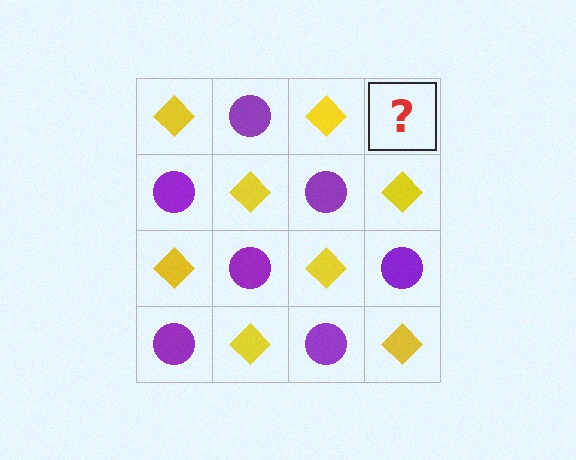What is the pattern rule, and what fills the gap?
The rule is that it alternates yellow diamond and purple circle in a checkerboard pattern. The gap should be filled with a purple circle.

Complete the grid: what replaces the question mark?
The question mark should be replaced with a purple circle.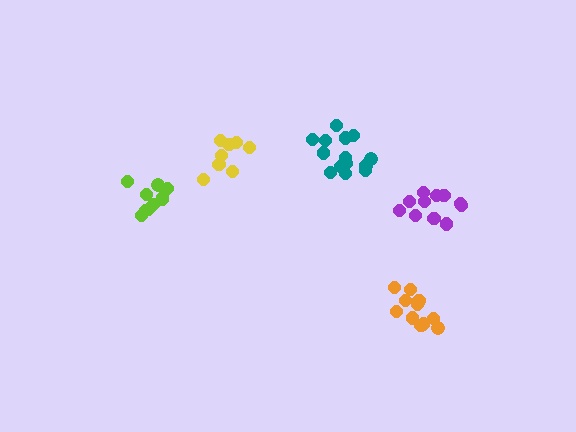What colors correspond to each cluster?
The clusters are colored: yellow, lime, purple, orange, teal.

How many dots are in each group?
Group 1: 8 dots, Group 2: 10 dots, Group 3: 11 dots, Group 4: 12 dots, Group 5: 14 dots (55 total).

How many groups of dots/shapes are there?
There are 5 groups.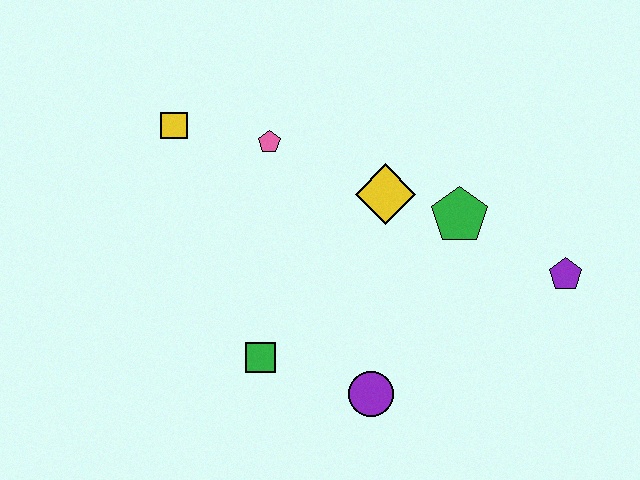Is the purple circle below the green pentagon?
Yes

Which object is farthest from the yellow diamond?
The yellow square is farthest from the yellow diamond.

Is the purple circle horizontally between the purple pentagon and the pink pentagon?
Yes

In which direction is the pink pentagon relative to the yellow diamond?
The pink pentagon is to the left of the yellow diamond.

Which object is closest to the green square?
The purple circle is closest to the green square.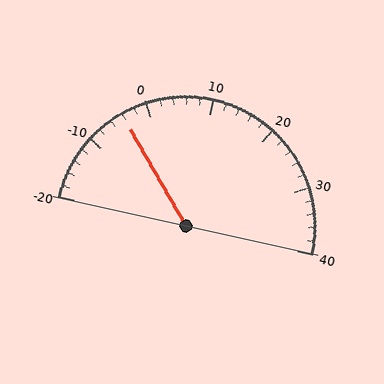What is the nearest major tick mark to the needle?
The nearest major tick mark is 0.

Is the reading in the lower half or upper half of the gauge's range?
The reading is in the lower half of the range (-20 to 40).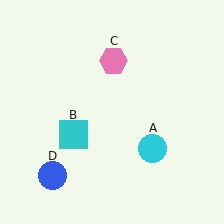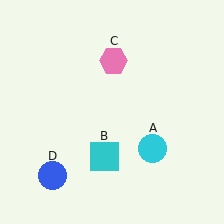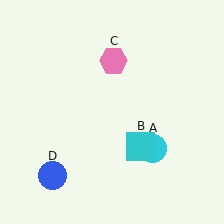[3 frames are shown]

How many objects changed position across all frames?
1 object changed position: cyan square (object B).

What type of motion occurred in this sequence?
The cyan square (object B) rotated counterclockwise around the center of the scene.